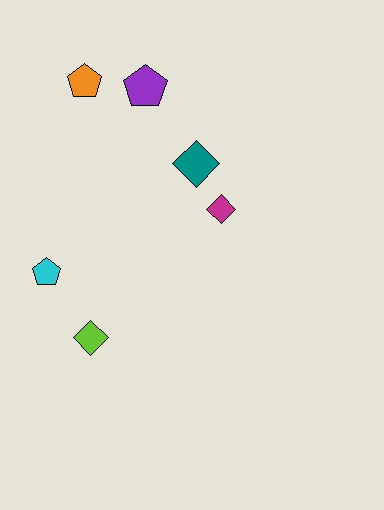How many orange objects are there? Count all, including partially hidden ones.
There is 1 orange object.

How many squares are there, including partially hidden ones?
There are no squares.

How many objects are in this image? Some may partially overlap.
There are 6 objects.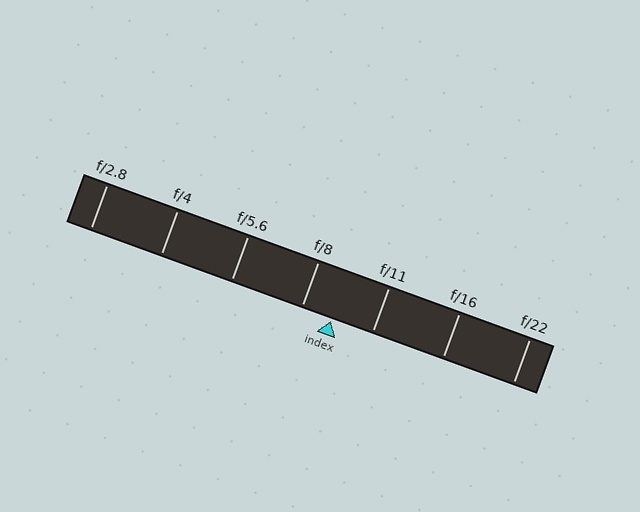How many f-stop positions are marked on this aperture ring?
There are 7 f-stop positions marked.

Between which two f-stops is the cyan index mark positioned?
The index mark is between f/8 and f/11.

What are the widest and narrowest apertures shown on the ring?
The widest aperture shown is f/2.8 and the narrowest is f/22.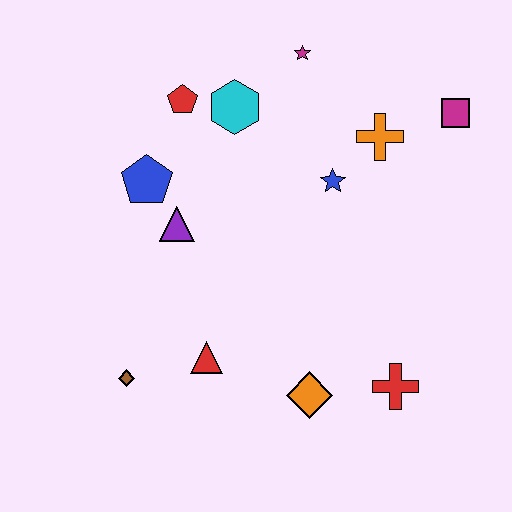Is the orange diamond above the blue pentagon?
No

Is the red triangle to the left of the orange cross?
Yes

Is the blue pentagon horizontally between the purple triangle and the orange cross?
No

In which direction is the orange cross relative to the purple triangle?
The orange cross is to the right of the purple triangle.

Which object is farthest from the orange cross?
The brown diamond is farthest from the orange cross.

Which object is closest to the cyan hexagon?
The red pentagon is closest to the cyan hexagon.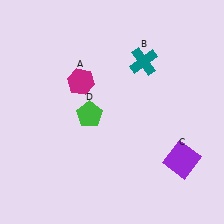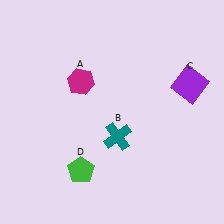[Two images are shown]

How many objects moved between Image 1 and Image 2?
3 objects moved between the two images.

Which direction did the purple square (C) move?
The purple square (C) moved up.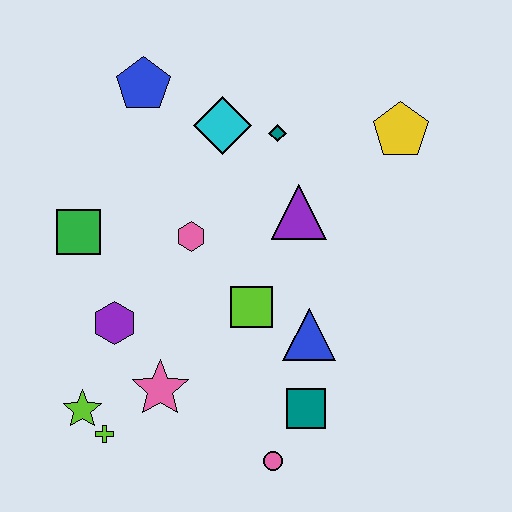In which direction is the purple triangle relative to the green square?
The purple triangle is to the right of the green square.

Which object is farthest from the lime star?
The yellow pentagon is farthest from the lime star.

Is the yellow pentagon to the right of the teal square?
Yes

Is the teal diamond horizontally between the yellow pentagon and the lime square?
Yes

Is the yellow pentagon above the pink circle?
Yes